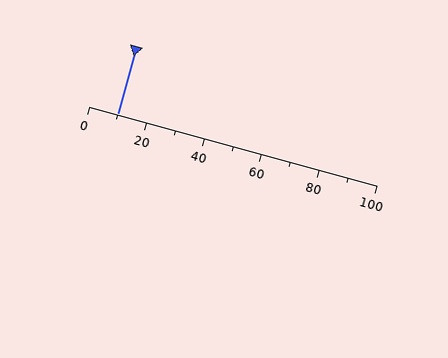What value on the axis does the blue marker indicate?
The marker indicates approximately 10.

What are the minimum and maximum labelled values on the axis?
The axis runs from 0 to 100.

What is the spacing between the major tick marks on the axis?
The major ticks are spaced 20 apart.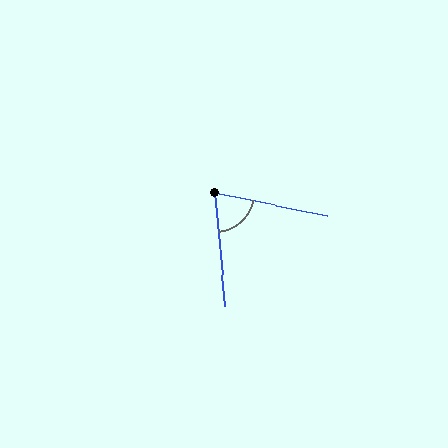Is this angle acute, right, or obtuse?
It is acute.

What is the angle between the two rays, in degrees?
Approximately 74 degrees.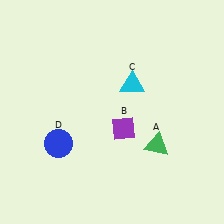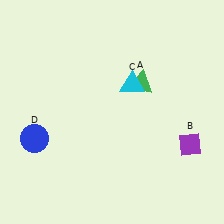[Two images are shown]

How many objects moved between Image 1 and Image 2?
3 objects moved between the two images.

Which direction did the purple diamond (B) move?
The purple diamond (B) moved right.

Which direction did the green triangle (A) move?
The green triangle (A) moved up.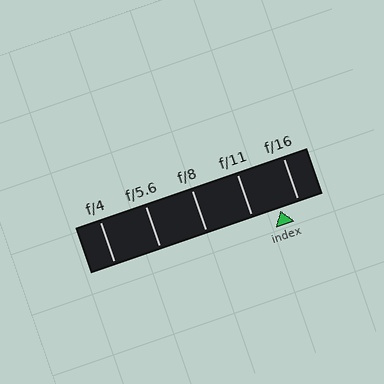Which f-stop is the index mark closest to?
The index mark is closest to f/16.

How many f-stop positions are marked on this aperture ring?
There are 5 f-stop positions marked.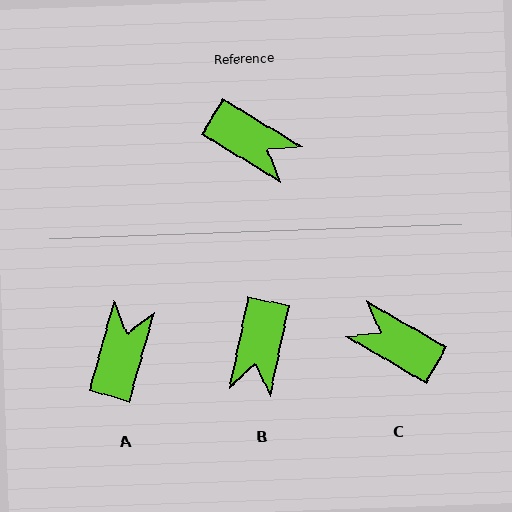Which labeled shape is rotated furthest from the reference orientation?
C, about 179 degrees away.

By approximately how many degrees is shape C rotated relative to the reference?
Approximately 179 degrees clockwise.